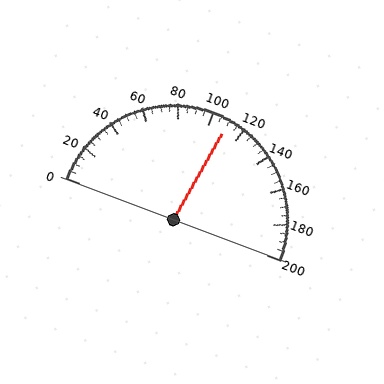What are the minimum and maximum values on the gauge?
The gauge ranges from 0 to 200.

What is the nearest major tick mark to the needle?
The nearest major tick mark is 120.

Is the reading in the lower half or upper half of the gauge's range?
The reading is in the upper half of the range (0 to 200).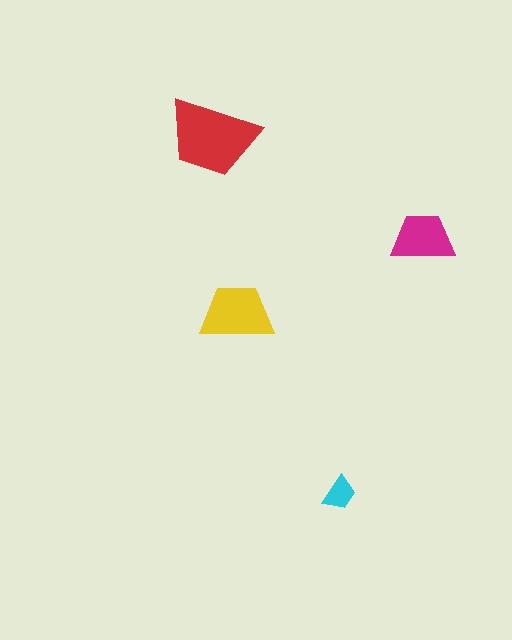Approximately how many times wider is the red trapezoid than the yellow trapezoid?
About 1.5 times wider.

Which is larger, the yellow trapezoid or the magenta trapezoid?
The yellow one.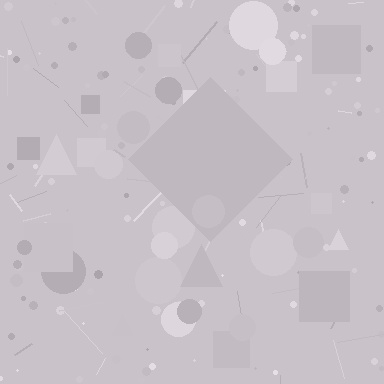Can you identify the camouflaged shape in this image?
The camouflaged shape is a diamond.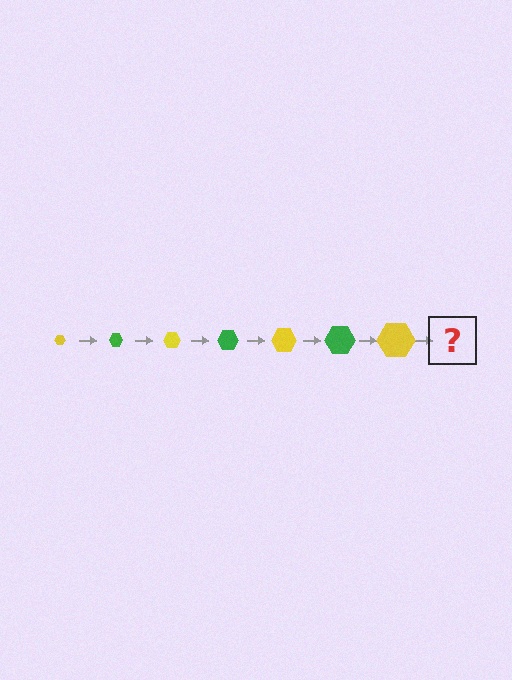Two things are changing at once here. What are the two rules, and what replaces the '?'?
The two rules are that the hexagon grows larger each step and the color cycles through yellow and green. The '?' should be a green hexagon, larger than the previous one.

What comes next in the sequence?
The next element should be a green hexagon, larger than the previous one.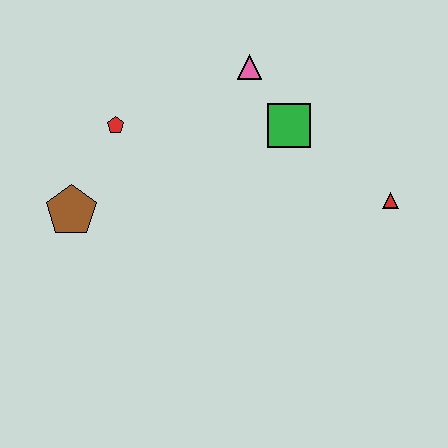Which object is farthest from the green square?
The brown pentagon is farthest from the green square.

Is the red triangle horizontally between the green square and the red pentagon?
No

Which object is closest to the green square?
The pink triangle is closest to the green square.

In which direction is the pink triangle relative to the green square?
The pink triangle is above the green square.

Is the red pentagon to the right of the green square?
No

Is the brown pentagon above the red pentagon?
No